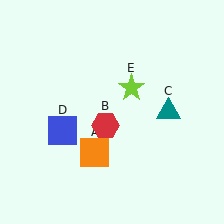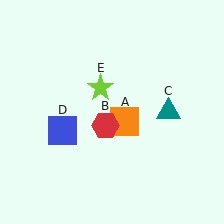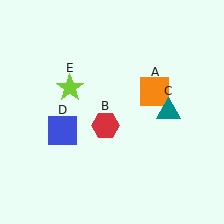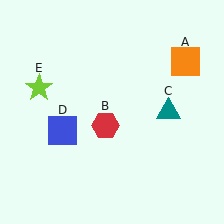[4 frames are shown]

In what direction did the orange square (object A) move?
The orange square (object A) moved up and to the right.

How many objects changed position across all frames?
2 objects changed position: orange square (object A), lime star (object E).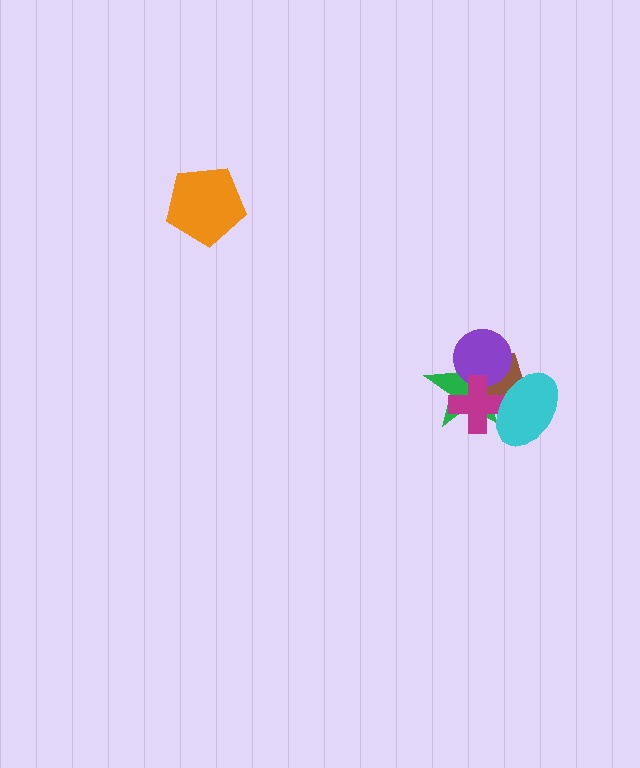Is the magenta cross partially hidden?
Yes, it is partially covered by another shape.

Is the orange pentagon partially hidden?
No, no other shape covers it.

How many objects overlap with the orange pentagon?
0 objects overlap with the orange pentagon.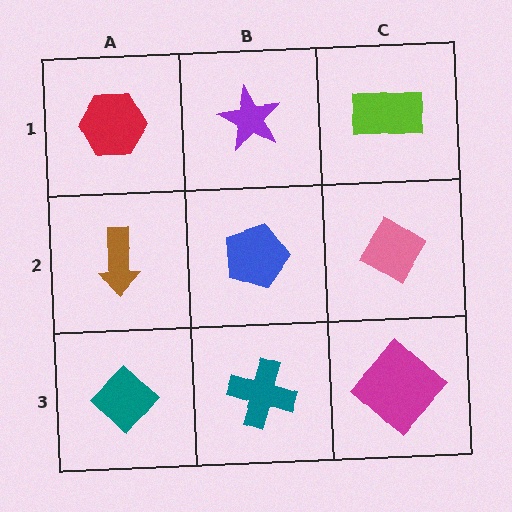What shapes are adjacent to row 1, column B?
A blue pentagon (row 2, column B), a red hexagon (row 1, column A), a lime rectangle (row 1, column C).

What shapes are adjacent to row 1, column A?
A brown arrow (row 2, column A), a purple star (row 1, column B).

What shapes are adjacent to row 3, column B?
A blue pentagon (row 2, column B), a teal diamond (row 3, column A), a magenta diamond (row 3, column C).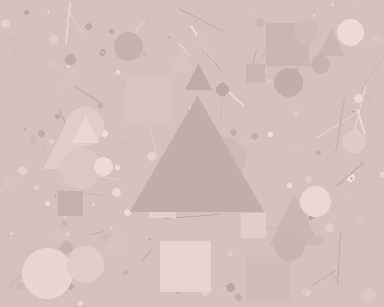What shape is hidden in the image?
A triangle is hidden in the image.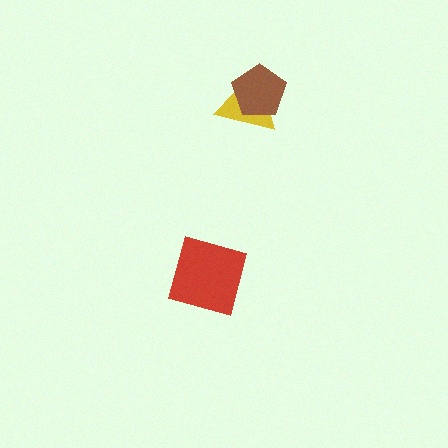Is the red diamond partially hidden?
No, no other shape covers it.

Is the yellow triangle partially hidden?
Yes, it is partially covered by another shape.